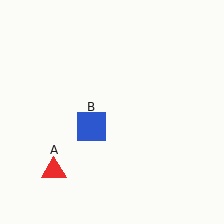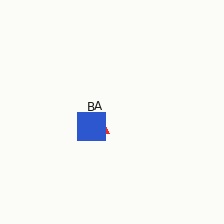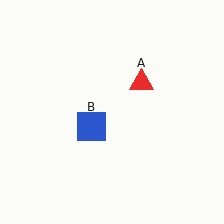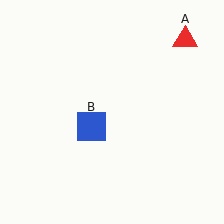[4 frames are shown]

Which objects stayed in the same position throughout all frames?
Blue square (object B) remained stationary.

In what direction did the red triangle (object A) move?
The red triangle (object A) moved up and to the right.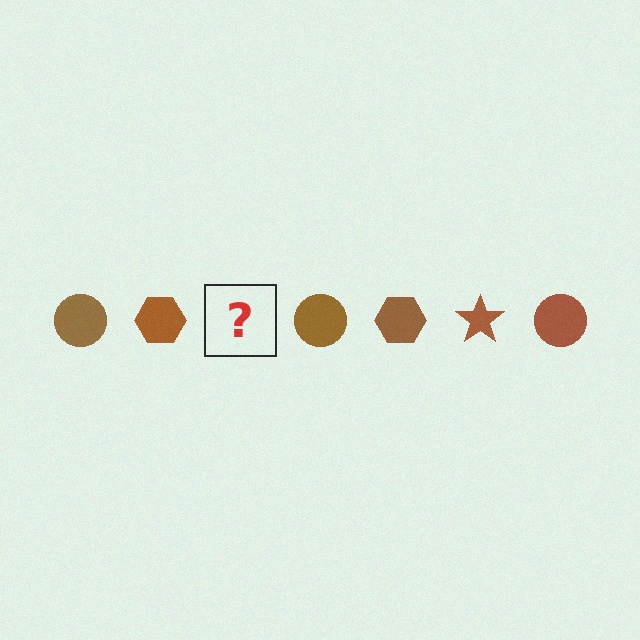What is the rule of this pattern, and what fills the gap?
The rule is that the pattern cycles through circle, hexagon, star shapes in brown. The gap should be filled with a brown star.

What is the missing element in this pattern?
The missing element is a brown star.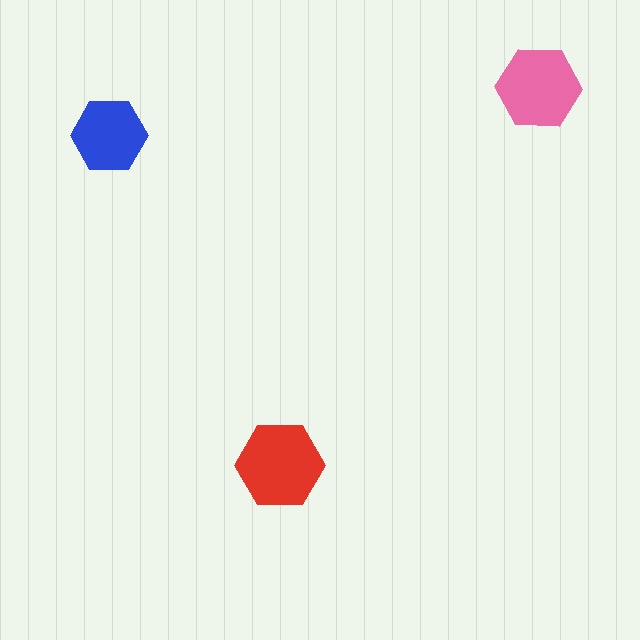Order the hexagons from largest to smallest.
the red one, the pink one, the blue one.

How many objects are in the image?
There are 3 objects in the image.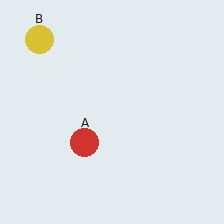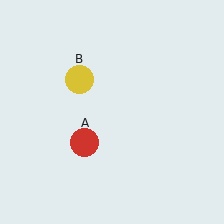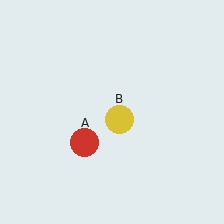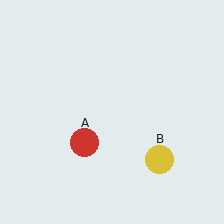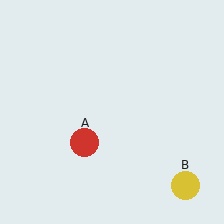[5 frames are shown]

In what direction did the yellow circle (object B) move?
The yellow circle (object B) moved down and to the right.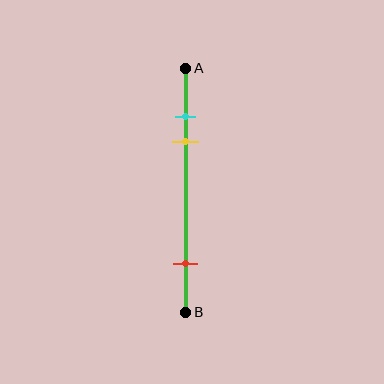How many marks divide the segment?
There are 3 marks dividing the segment.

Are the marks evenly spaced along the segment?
No, the marks are not evenly spaced.